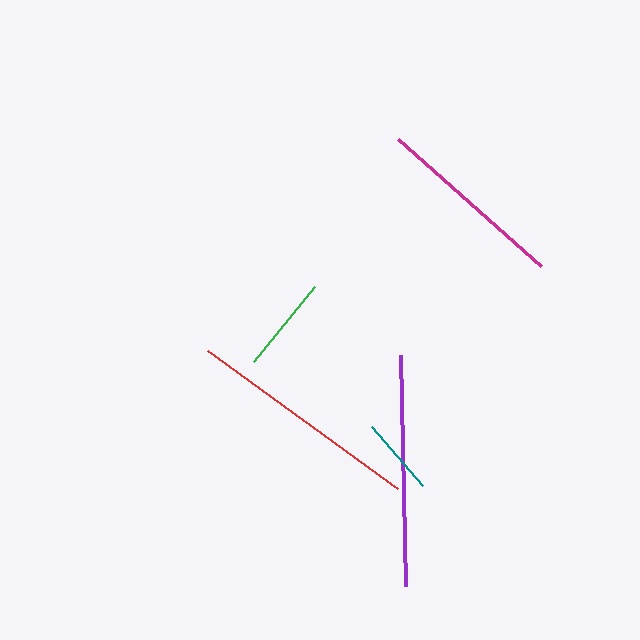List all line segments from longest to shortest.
From longest to shortest: red, purple, magenta, green, teal.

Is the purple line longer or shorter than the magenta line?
The purple line is longer than the magenta line.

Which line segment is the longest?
The red line is the longest at approximately 235 pixels.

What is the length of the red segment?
The red segment is approximately 235 pixels long.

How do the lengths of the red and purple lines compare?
The red and purple lines are approximately the same length.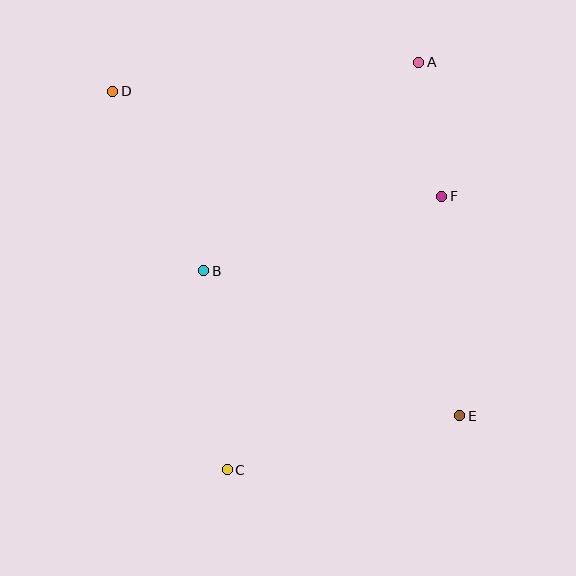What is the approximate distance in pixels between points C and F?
The distance between C and F is approximately 348 pixels.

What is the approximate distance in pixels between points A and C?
The distance between A and C is approximately 450 pixels.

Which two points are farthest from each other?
Points D and E are farthest from each other.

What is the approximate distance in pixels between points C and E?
The distance between C and E is approximately 239 pixels.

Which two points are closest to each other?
Points A and F are closest to each other.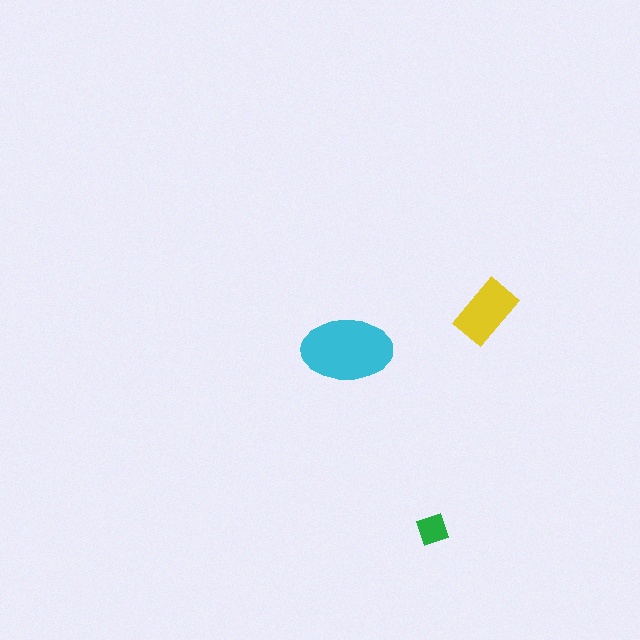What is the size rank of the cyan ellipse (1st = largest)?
1st.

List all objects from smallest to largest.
The green diamond, the yellow rectangle, the cyan ellipse.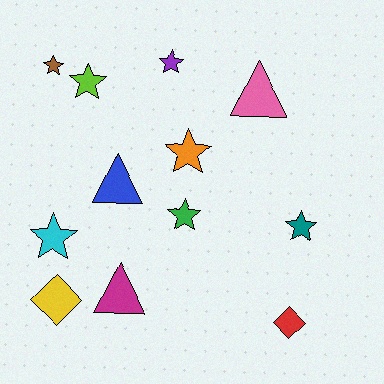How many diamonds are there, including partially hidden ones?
There are 2 diamonds.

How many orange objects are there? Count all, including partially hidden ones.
There is 1 orange object.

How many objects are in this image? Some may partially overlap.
There are 12 objects.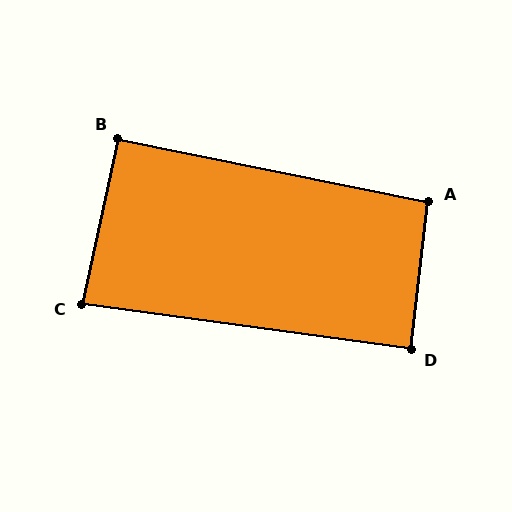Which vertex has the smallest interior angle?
C, at approximately 85 degrees.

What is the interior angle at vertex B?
Approximately 91 degrees (approximately right).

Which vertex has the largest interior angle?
A, at approximately 95 degrees.